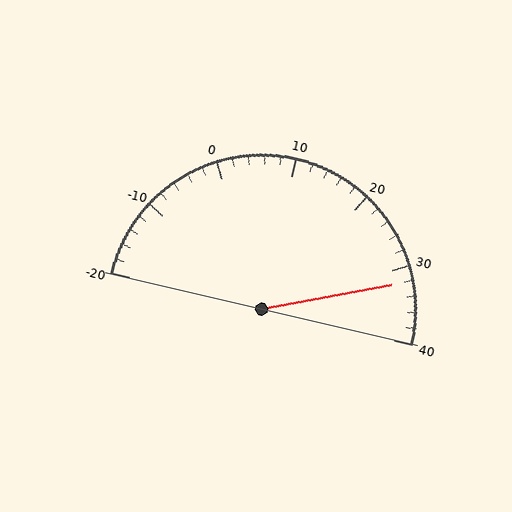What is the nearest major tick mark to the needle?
The nearest major tick mark is 30.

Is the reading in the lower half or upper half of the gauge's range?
The reading is in the upper half of the range (-20 to 40).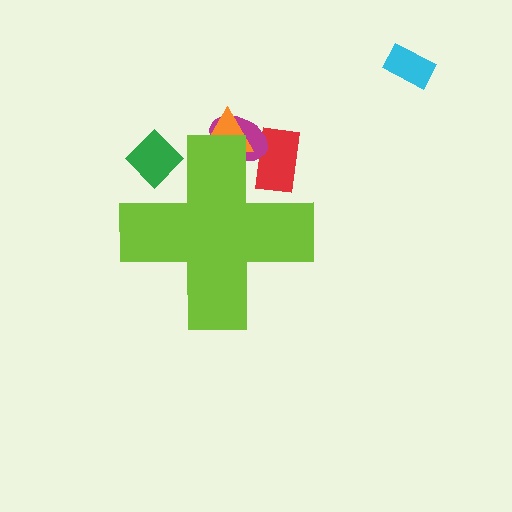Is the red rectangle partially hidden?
Yes, the red rectangle is partially hidden behind the lime cross.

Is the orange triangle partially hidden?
Yes, the orange triangle is partially hidden behind the lime cross.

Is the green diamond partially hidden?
Yes, the green diamond is partially hidden behind the lime cross.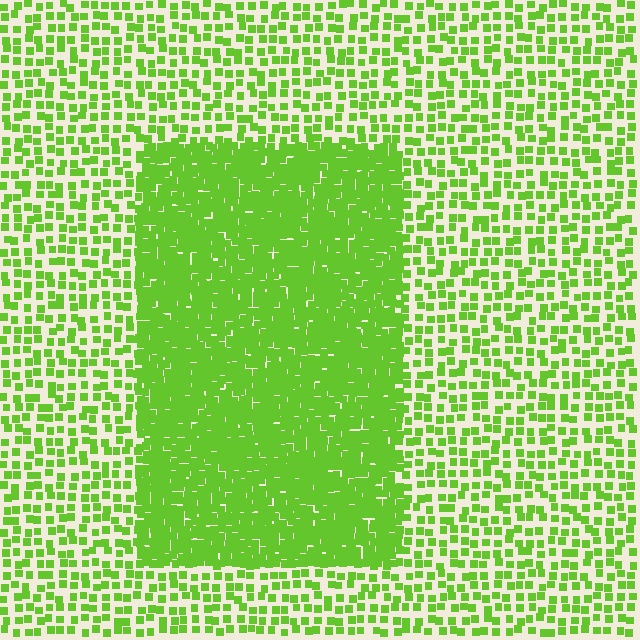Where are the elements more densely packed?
The elements are more densely packed inside the rectangle boundary.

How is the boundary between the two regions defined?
The boundary is defined by a change in element density (approximately 2.7x ratio). All elements are the same color, size, and shape.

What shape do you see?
I see a rectangle.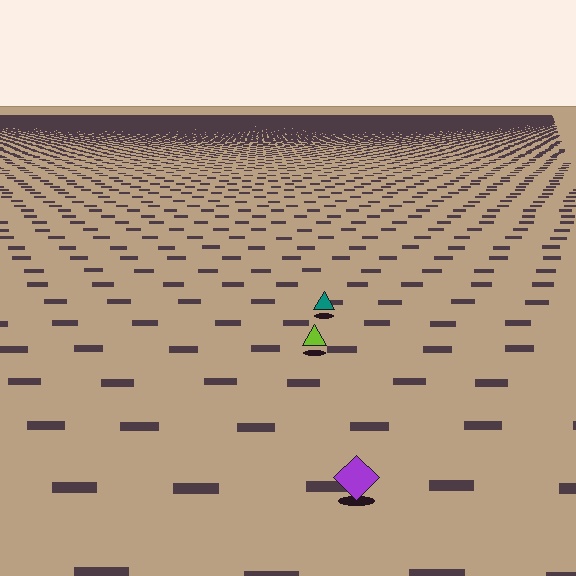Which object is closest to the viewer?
The purple diamond is closest. The texture marks near it are larger and more spread out.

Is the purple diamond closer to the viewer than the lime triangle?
Yes. The purple diamond is closer — you can tell from the texture gradient: the ground texture is coarser near it.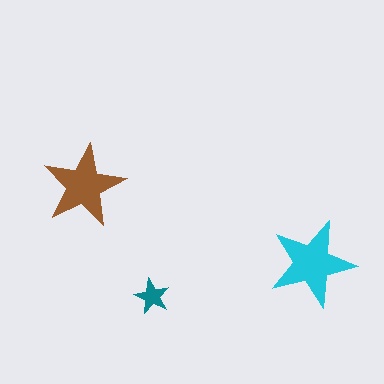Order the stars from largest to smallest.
the cyan one, the brown one, the teal one.